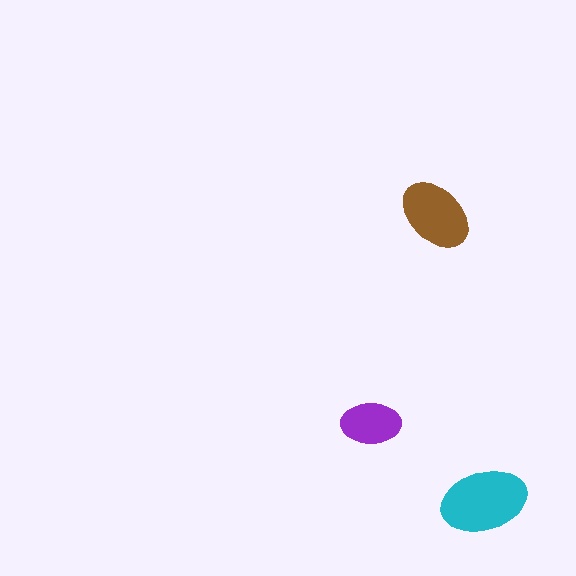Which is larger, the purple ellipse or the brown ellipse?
The brown one.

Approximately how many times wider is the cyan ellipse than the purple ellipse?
About 1.5 times wider.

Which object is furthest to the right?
The cyan ellipse is rightmost.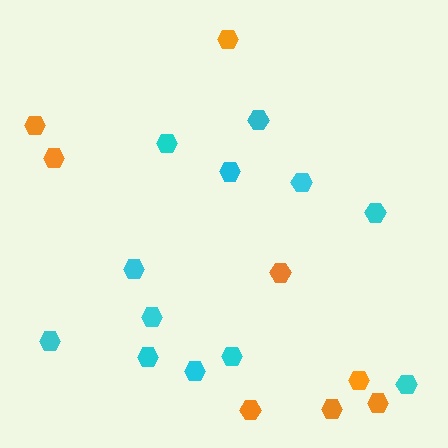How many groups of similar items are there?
There are 2 groups: one group of orange hexagons (8) and one group of cyan hexagons (12).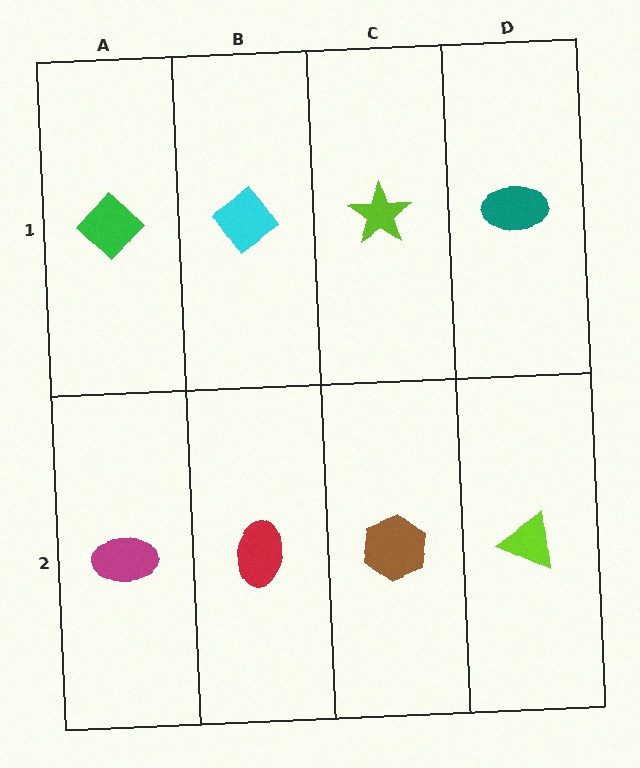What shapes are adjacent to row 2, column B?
A cyan diamond (row 1, column B), a magenta ellipse (row 2, column A), a brown hexagon (row 2, column C).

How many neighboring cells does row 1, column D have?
2.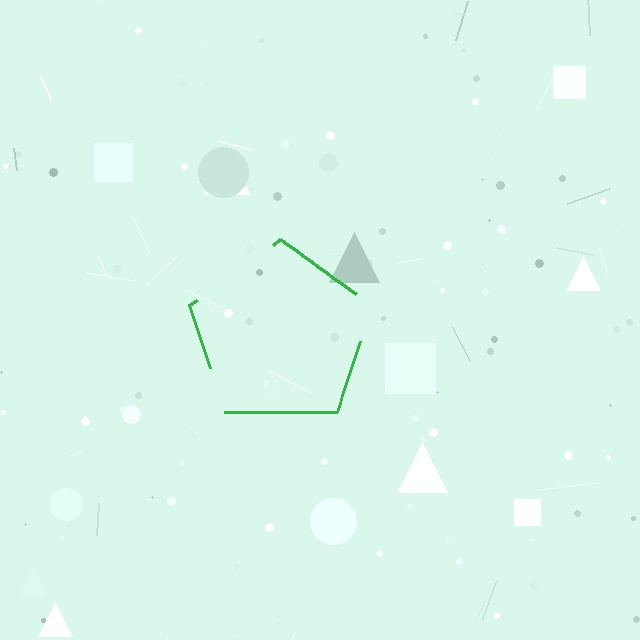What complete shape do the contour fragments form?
The contour fragments form a pentagon.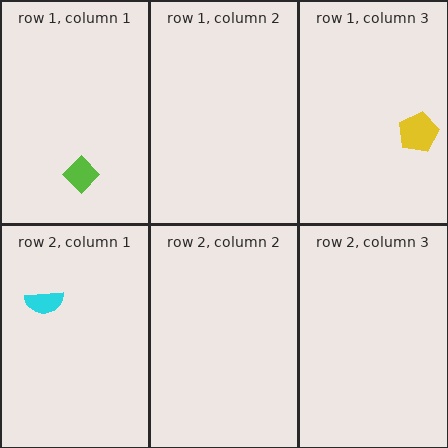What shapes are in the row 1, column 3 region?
The yellow pentagon.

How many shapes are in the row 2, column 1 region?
1.